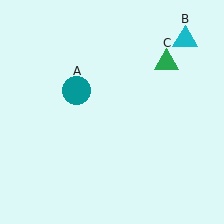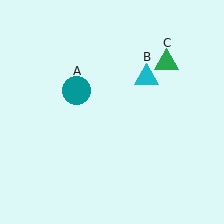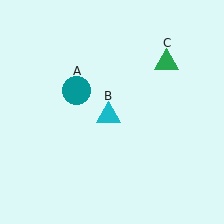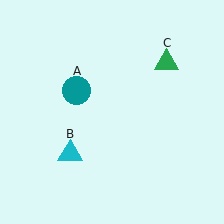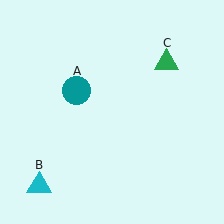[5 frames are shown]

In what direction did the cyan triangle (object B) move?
The cyan triangle (object B) moved down and to the left.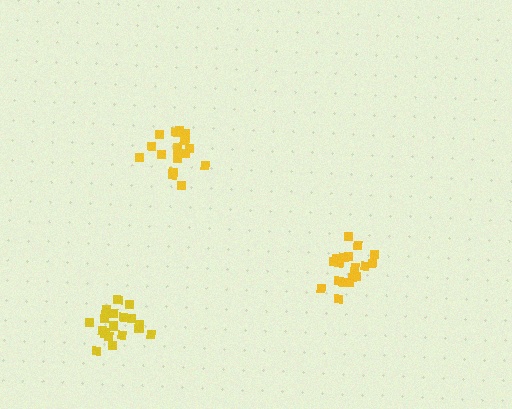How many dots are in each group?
Group 1: 19 dots, Group 2: 18 dots, Group 3: 16 dots (53 total).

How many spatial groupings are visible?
There are 3 spatial groupings.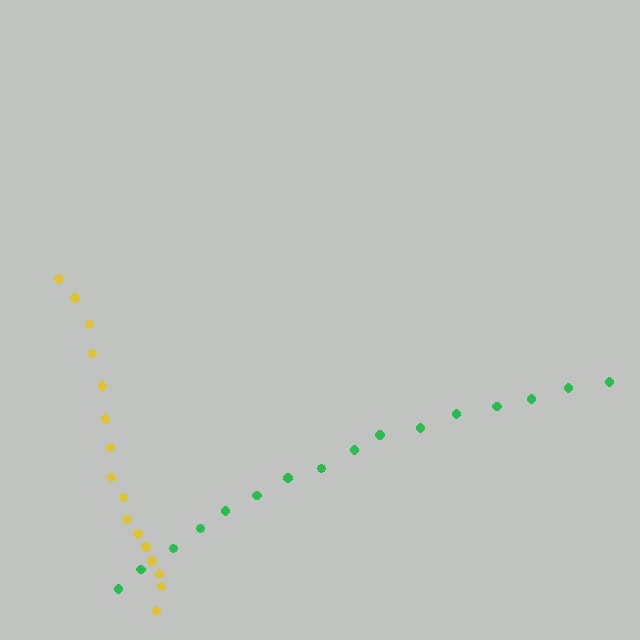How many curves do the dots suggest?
There are 2 distinct paths.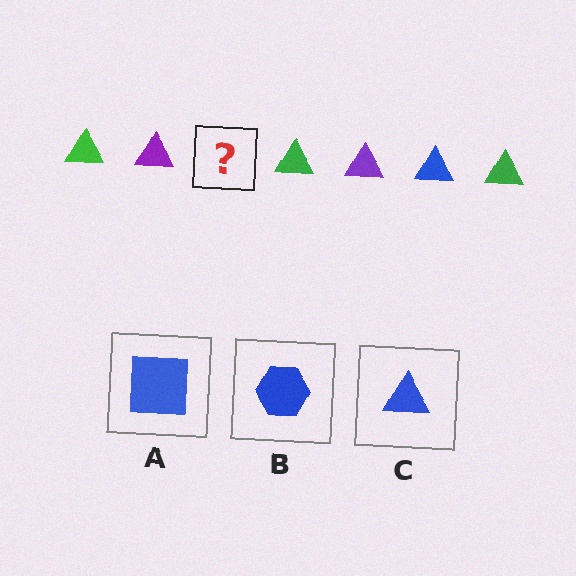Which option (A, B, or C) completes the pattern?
C.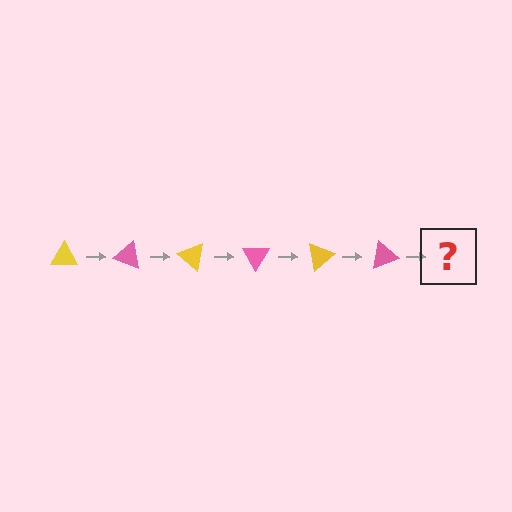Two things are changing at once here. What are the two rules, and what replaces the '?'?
The two rules are that it rotates 20 degrees each step and the color cycles through yellow and pink. The '?' should be a yellow triangle, rotated 120 degrees from the start.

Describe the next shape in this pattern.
It should be a yellow triangle, rotated 120 degrees from the start.